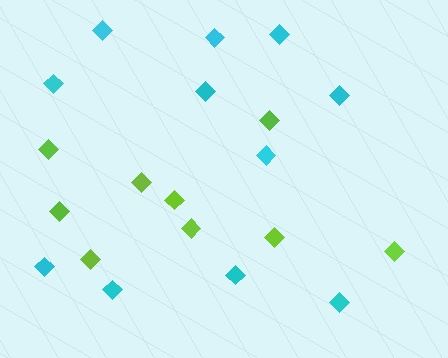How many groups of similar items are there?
There are 2 groups: one group of lime diamonds (9) and one group of cyan diamonds (11).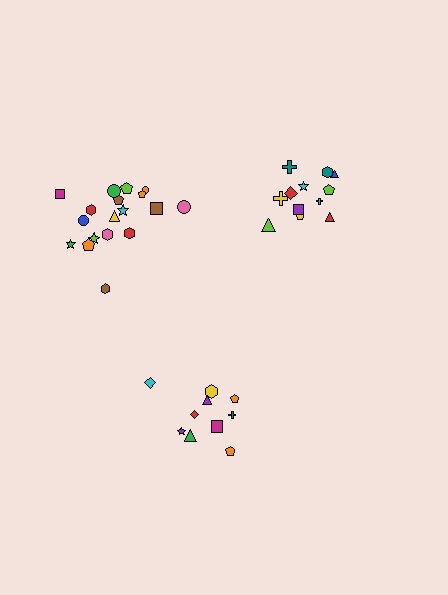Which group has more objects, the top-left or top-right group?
The top-left group.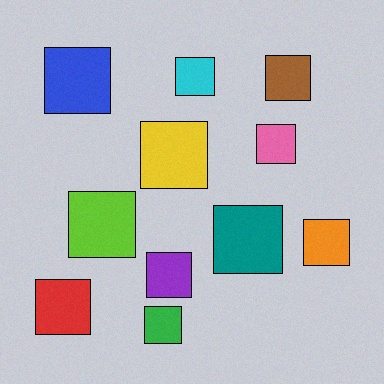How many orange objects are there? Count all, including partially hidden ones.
There is 1 orange object.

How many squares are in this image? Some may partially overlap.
There are 11 squares.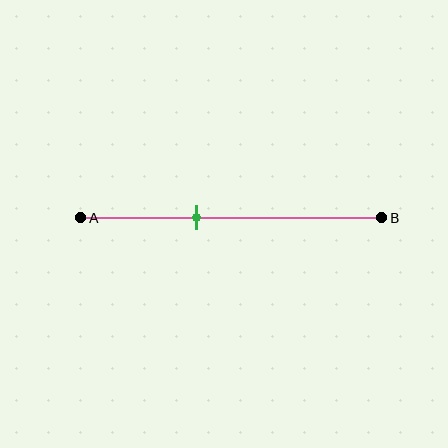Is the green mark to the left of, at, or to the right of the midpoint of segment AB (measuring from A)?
The green mark is to the left of the midpoint of segment AB.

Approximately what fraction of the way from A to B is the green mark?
The green mark is approximately 40% of the way from A to B.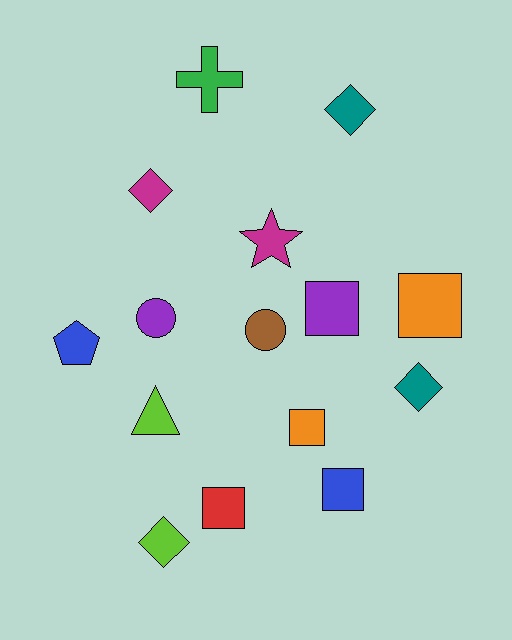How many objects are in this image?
There are 15 objects.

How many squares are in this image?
There are 5 squares.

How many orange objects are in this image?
There are 2 orange objects.